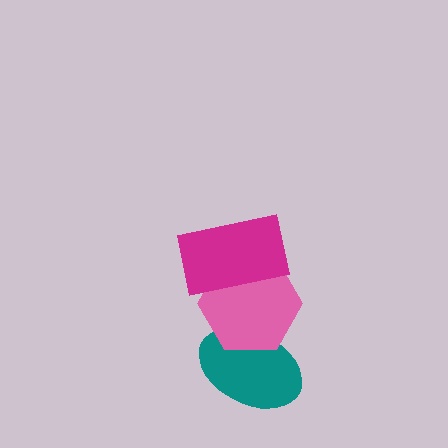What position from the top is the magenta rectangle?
The magenta rectangle is 1st from the top.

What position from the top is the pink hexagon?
The pink hexagon is 2nd from the top.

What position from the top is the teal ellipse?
The teal ellipse is 3rd from the top.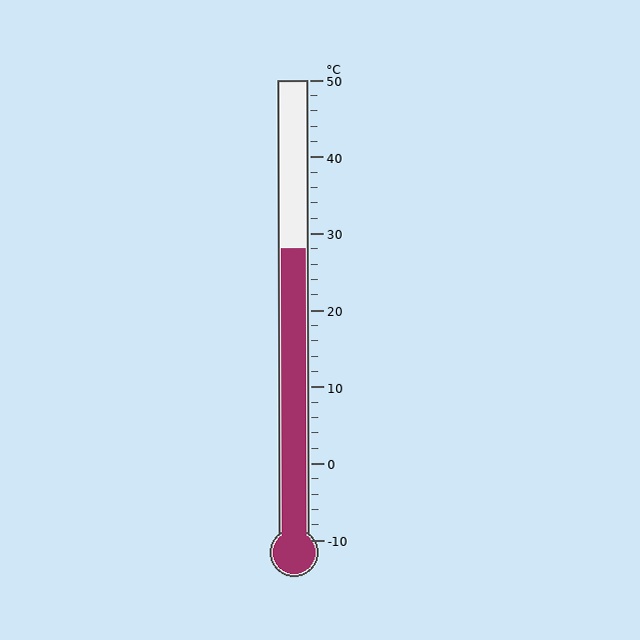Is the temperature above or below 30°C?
The temperature is below 30°C.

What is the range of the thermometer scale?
The thermometer scale ranges from -10°C to 50°C.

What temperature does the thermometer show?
The thermometer shows approximately 28°C.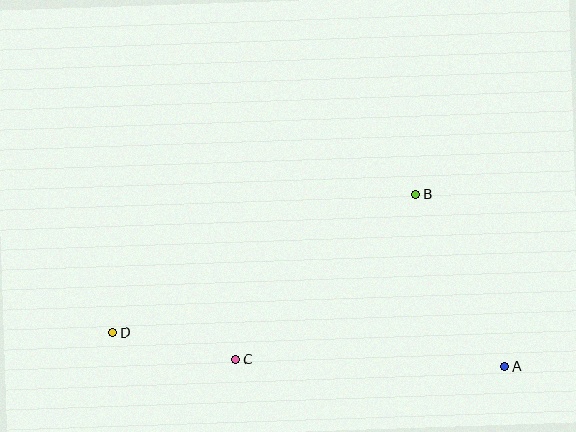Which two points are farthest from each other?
Points A and D are farthest from each other.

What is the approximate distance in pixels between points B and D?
The distance between B and D is approximately 333 pixels.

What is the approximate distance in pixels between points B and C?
The distance between B and C is approximately 244 pixels.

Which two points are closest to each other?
Points C and D are closest to each other.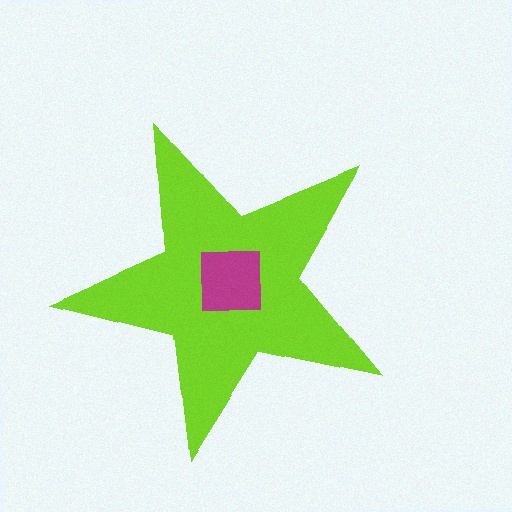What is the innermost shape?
The magenta square.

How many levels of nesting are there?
2.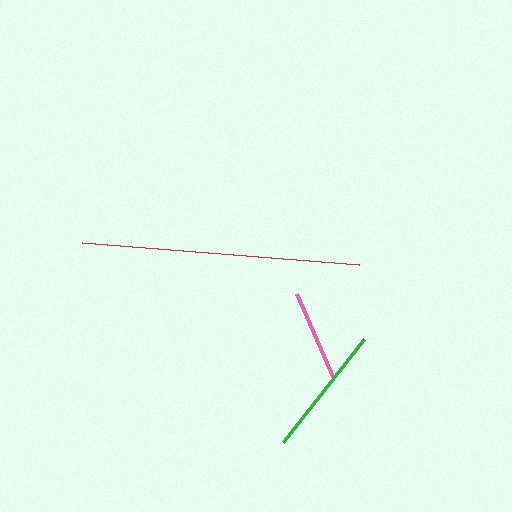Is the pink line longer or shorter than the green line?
The green line is longer than the pink line.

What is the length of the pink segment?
The pink segment is approximately 92 pixels long.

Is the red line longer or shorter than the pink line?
The red line is longer than the pink line.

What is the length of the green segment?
The green segment is approximately 131 pixels long.